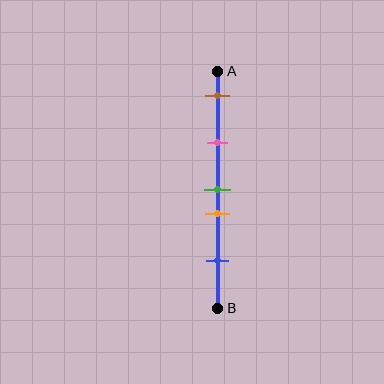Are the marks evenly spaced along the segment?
No, the marks are not evenly spaced.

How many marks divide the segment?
There are 5 marks dividing the segment.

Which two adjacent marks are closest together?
The green and orange marks are the closest adjacent pair.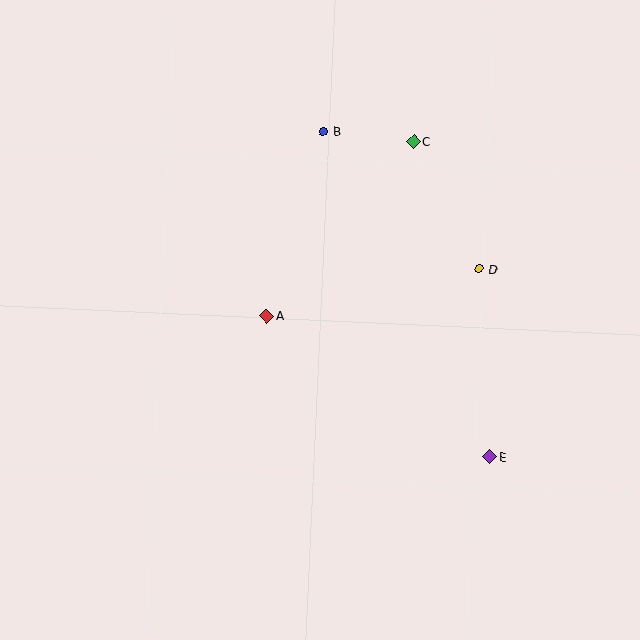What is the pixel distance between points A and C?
The distance between A and C is 228 pixels.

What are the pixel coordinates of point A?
Point A is at (267, 316).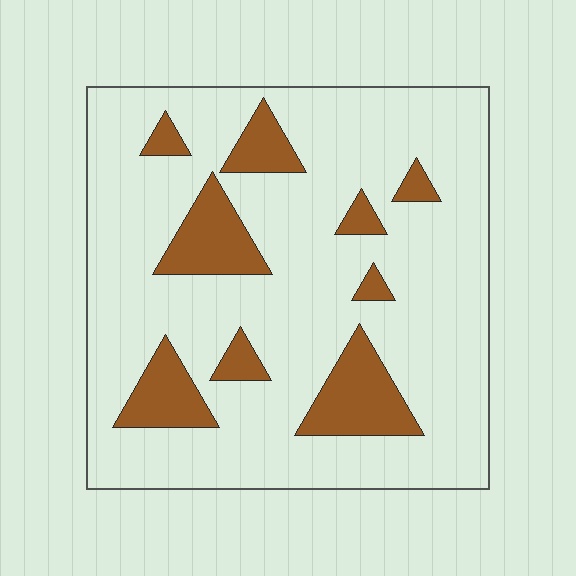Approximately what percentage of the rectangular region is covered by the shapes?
Approximately 20%.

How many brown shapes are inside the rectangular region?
9.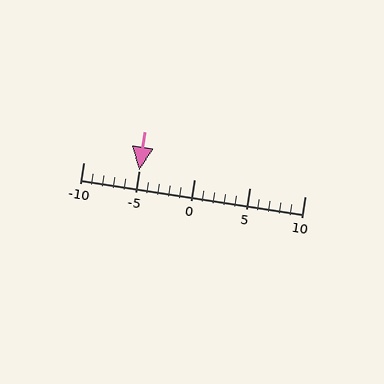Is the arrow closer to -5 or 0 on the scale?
The arrow is closer to -5.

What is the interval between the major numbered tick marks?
The major tick marks are spaced 5 units apart.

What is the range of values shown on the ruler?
The ruler shows values from -10 to 10.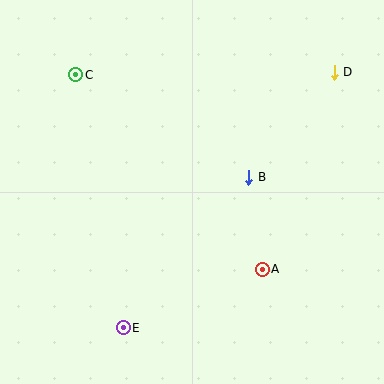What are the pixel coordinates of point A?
Point A is at (262, 270).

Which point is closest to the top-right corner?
Point D is closest to the top-right corner.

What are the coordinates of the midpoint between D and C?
The midpoint between D and C is at (205, 73).